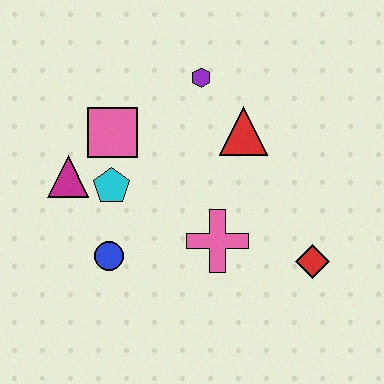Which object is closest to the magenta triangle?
The cyan pentagon is closest to the magenta triangle.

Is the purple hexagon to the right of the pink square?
Yes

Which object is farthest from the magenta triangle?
The red diamond is farthest from the magenta triangle.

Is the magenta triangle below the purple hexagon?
Yes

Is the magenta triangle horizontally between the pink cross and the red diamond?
No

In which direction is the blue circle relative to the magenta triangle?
The blue circle is below the magenta triangle.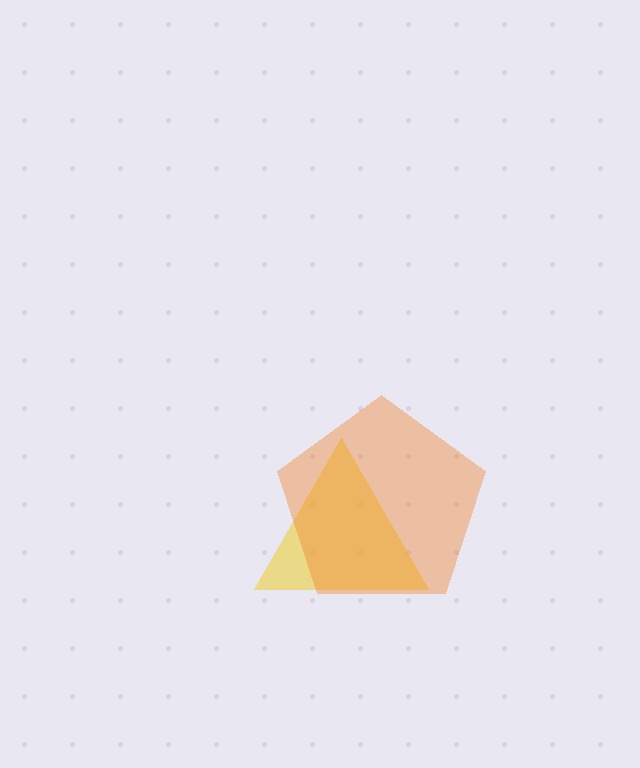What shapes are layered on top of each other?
The layered shapes are: a yellow triangle, an orange pentagon.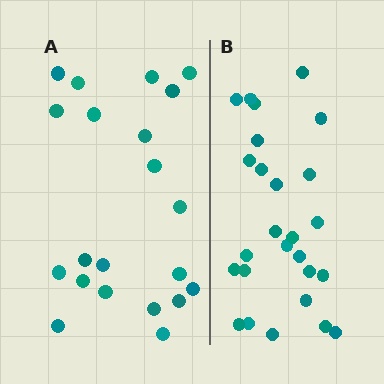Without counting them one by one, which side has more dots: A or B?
Region B (the right region) has more dots.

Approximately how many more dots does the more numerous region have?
Region B has about 5 more dots than region A.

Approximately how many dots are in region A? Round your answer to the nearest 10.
About 20 dots. (The exact count is 21, which rounds to 20.)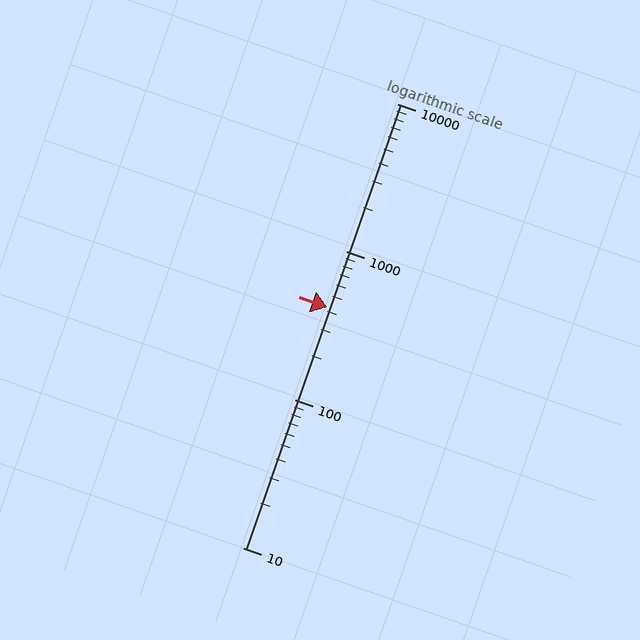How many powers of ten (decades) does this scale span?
The scale spans 3 decades, from 10 to 10000.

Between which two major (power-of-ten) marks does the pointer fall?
The pointer is between 100 and 1000.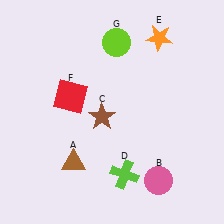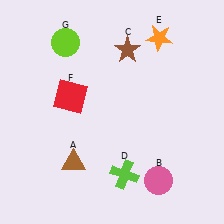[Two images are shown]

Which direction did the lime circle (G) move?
The lime circle (G) moved left.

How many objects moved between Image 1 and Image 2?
2 objects moved between the two images.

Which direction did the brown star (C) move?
The brown star (C) moved up.